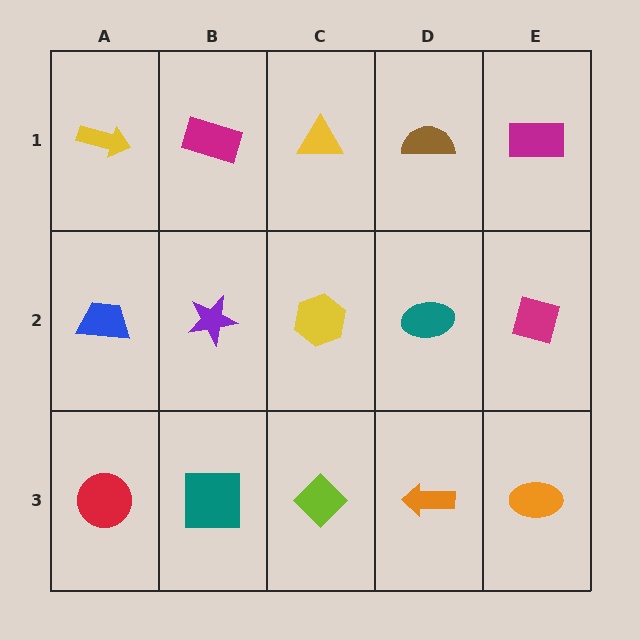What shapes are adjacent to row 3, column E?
A magenta diamond (row 2, column E), an orange arrow (row 3, column D).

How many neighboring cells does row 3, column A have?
2.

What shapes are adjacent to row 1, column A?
A blue trapezoid (row 2, column A), a magenta rectangle (row 1, column B).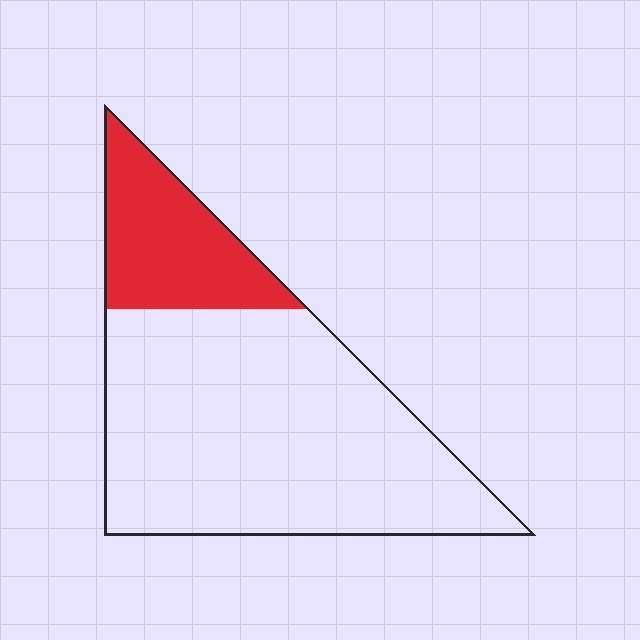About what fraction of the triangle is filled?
About one quarter (1/4).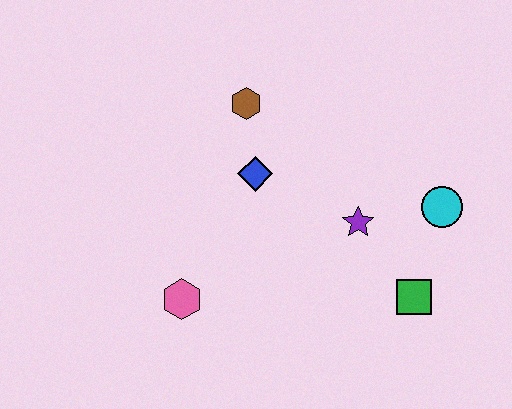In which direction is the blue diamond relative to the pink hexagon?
The blue diamond is above the pink hexagon.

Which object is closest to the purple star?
The cyan circle is closest to the purple star.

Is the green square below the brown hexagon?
Yes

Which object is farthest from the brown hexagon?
The green square is farthest from the brown hexagon.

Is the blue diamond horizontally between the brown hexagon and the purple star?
Yes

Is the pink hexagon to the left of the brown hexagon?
Yes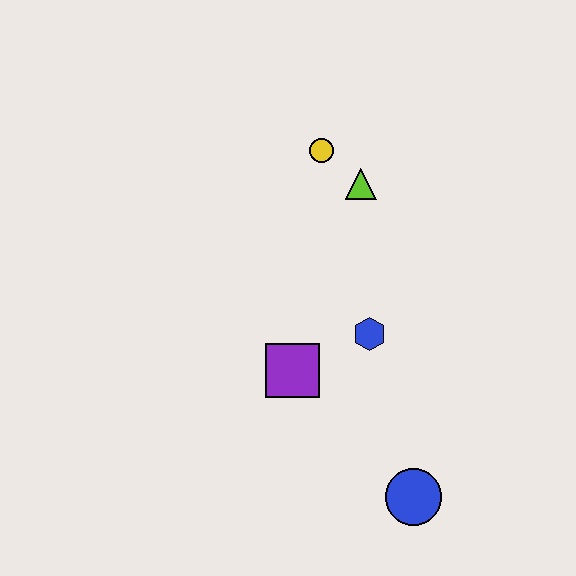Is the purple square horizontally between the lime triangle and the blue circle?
No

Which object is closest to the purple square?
The blue hexagon is closest to the purple square.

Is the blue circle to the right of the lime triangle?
Yes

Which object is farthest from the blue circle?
The yellow circle is farthest from the blue circle.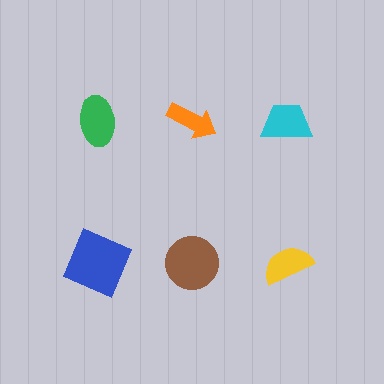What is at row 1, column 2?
An orange arrow.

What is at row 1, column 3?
A cyan trapezoid.